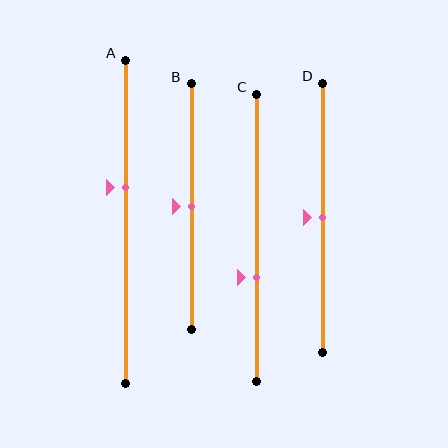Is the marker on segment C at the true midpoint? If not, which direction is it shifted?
No, the marker on segment C is shifted downward by about 14% of the segment length.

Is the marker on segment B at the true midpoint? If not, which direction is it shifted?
Yes, the marker on segment B is at the true midpoint.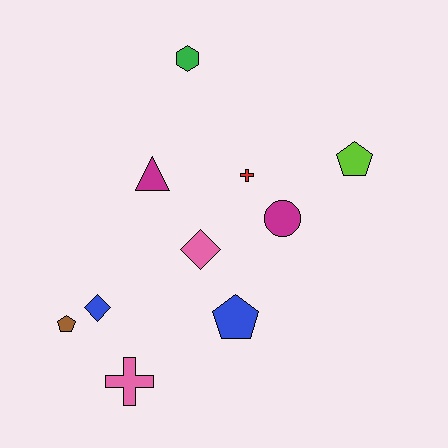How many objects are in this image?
There are 10 objects.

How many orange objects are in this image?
There are no orange objects.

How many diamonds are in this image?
There are 2 diamonds.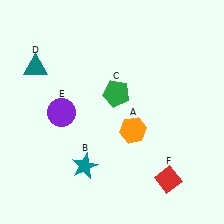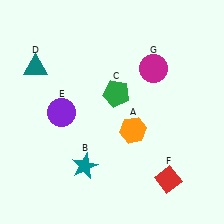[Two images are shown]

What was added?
A magenta circle (G) was added in Image 2.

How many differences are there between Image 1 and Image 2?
There is 1 difference between the two images.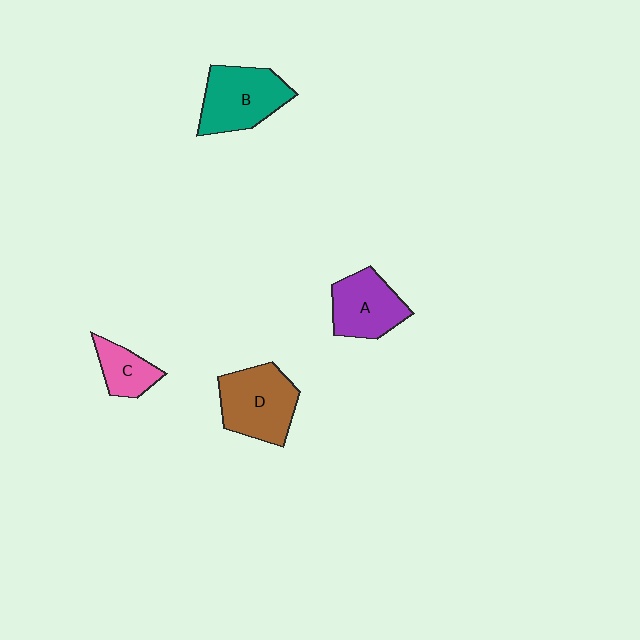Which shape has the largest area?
Shape D (brown).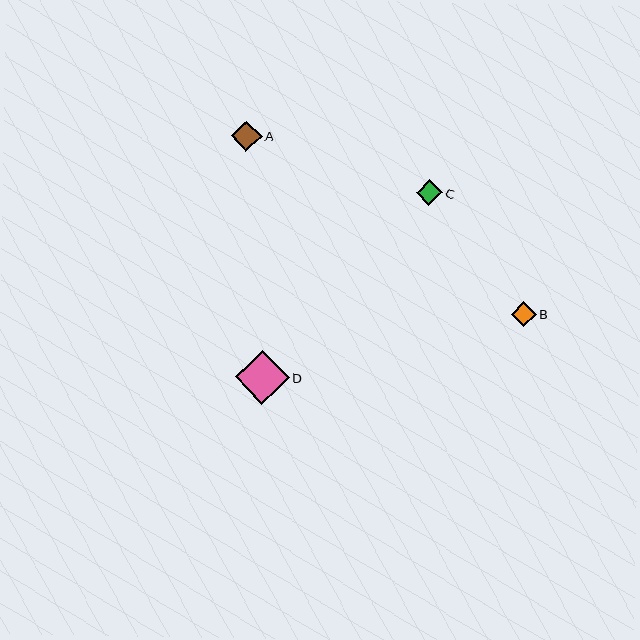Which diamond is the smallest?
Diamond B is the smallest with a size of approximately 25 pixels.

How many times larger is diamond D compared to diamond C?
Diamond D is approximately 2.1 times the size of diamond C.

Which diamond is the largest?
Diamond D is the largest with a size of approximately 54 pixels.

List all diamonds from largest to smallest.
From largest to smallest: D, A, C, B.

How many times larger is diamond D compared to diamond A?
Diamond D is approximately 1.8 times the size of diamond A.